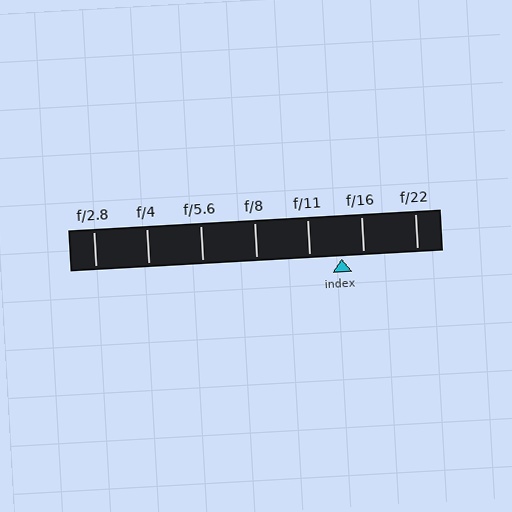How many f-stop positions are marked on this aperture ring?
There are 7 f-stop positions marked.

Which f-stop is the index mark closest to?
The index mark is closest to f/16.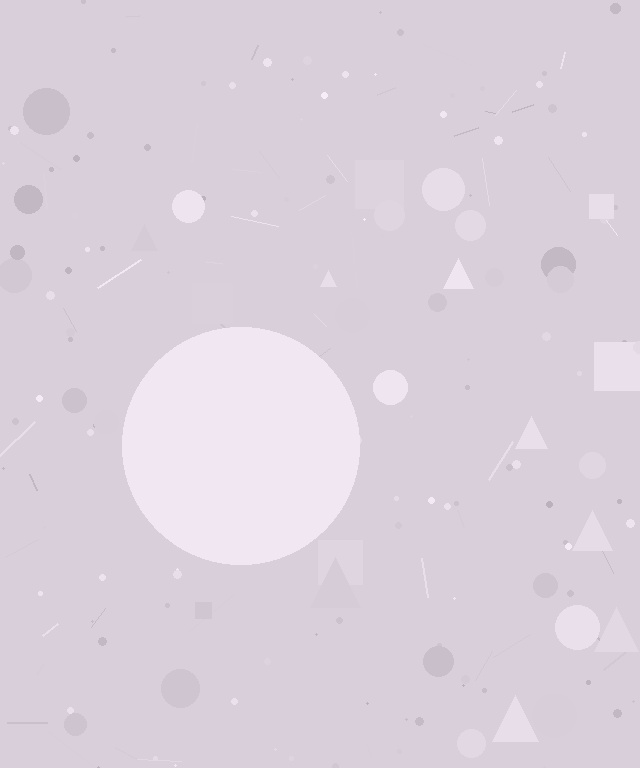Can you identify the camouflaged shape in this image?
The camouflaged shape is a circle.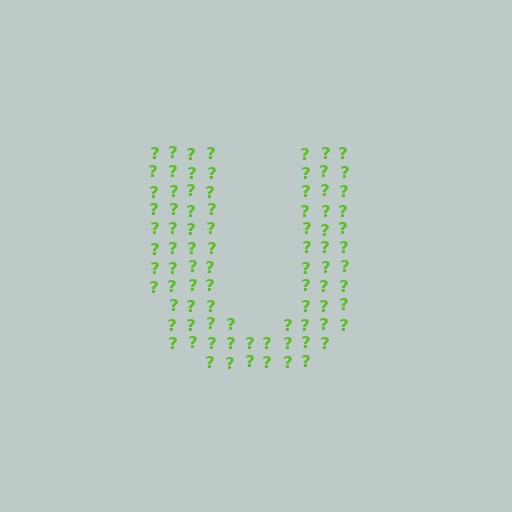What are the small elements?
The small elements are question marks.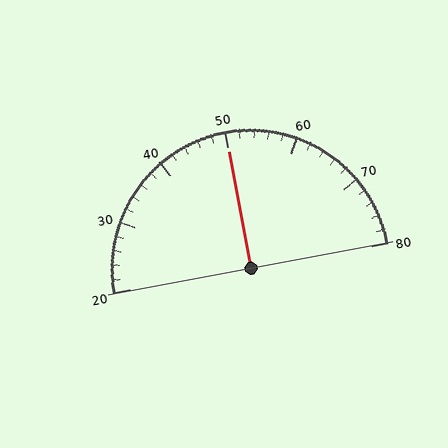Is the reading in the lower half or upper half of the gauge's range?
The reading is in the upper half of the range (20 to 80).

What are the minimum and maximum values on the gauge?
The gauge ranges from 20 to 80.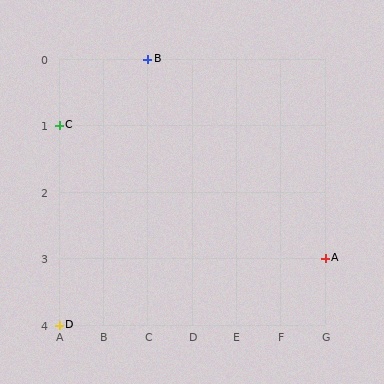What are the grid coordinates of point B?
Point B is at grid coordinates (C, 0).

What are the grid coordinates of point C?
Point C is at grid coordinates (A, 1).